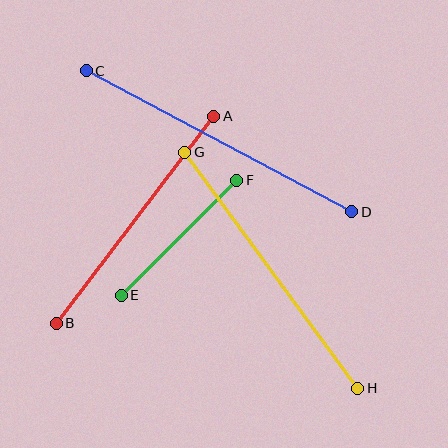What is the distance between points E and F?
The distance is approximately 163 pixels.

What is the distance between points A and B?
The distance is approximately 260 pixels.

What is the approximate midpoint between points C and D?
The midpoint is at approximately (219, 141) pixels.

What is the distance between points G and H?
The distance is approximately 292 pixels.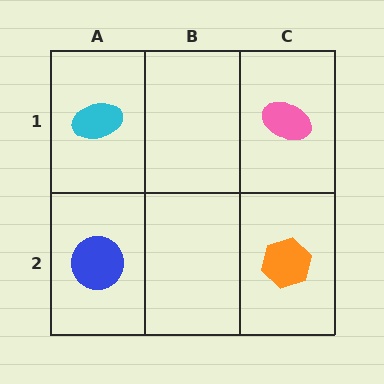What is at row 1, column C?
A pink ellipse.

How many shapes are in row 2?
2 shapes.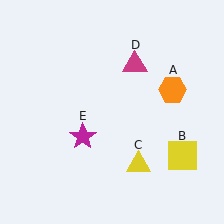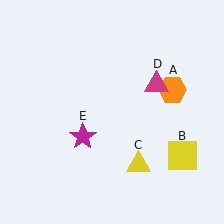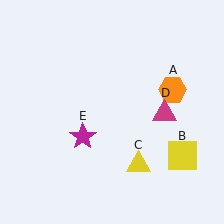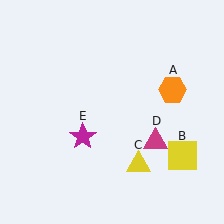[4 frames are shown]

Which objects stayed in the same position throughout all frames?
Orange hexagon (object A) and yellow square (object B) and yellow triangle (object C) and magenta star (object E) remained stationary.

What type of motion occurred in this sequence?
The magenta triangle (object D) rotated clockwise around the center of the scene.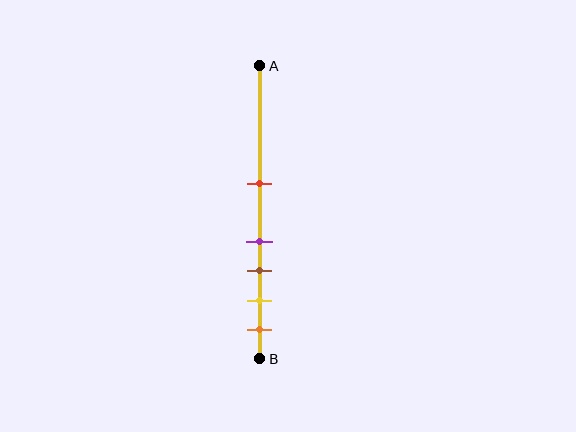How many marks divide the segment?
There are 5 marks dividing the segment.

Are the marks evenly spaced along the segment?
No, the marks are not evenly spaced.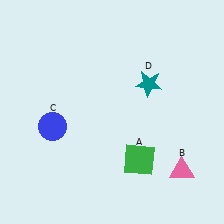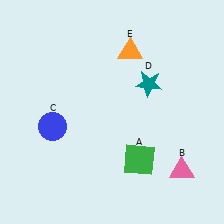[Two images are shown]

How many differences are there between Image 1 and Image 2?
There is 1 difference between the two images.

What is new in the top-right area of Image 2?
An orange triangle (E) was added in the top-right area of Image 2.